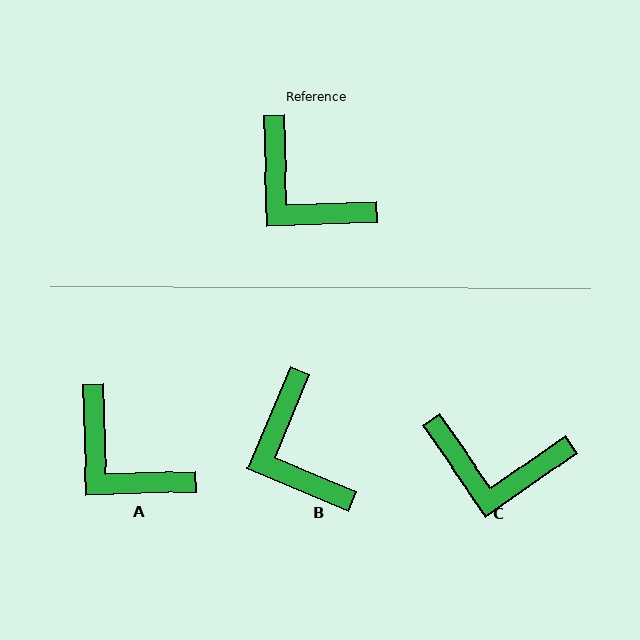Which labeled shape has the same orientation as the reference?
A.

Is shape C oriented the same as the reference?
No, it is off by about 33 degrees.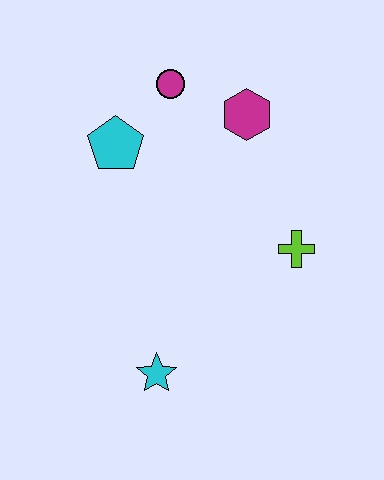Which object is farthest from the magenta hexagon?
The cyan star is farthest from the magenta hexagon.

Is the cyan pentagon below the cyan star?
No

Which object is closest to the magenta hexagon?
The magenta circle is closest to the magenta hexagon.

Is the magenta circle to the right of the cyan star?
Yes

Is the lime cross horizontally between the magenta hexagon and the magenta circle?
No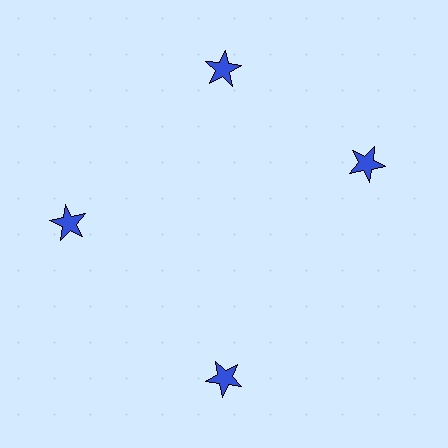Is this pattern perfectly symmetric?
No. The 4 blue stars are arranged in a ring, but one element near the 3 o'clock position is rotated out of alignment along the ring, breaking the 4-fold rotational symmetry.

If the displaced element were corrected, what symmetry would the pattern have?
It would have 4-fold rotational symmetry — the pattern would map onto itself every 90 degrees.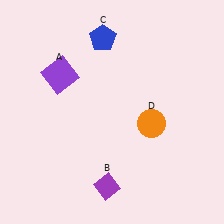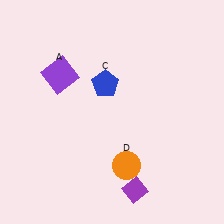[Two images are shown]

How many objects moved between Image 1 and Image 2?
3 objects moved between the two images.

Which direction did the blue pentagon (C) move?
The blue pentagon (C) moved down.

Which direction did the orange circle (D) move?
The orange circle (D) moved down.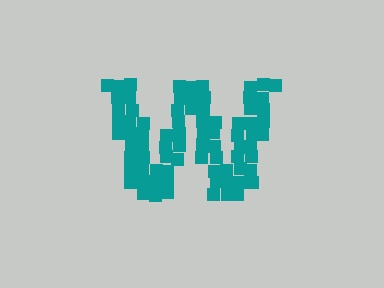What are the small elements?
The small elements are squares.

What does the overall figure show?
The overall figure shows the letter W.